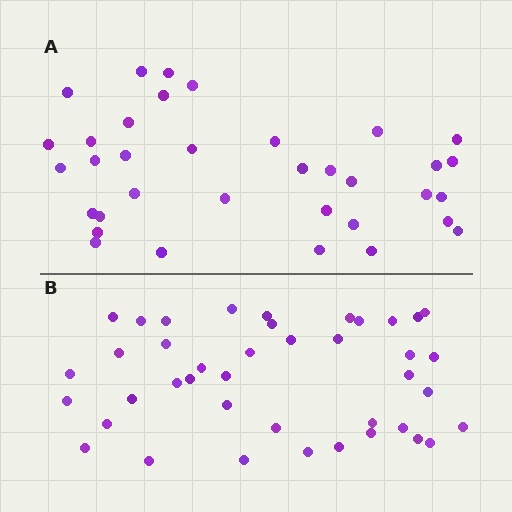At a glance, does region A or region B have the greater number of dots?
Region B (the bottom region) has more dots.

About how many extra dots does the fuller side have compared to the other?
Region B has about 6 more dots than region A.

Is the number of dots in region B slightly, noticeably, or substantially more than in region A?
Region B has only slightly more — the two regions are fairly close. The ratio is roughly 1.2 to 1.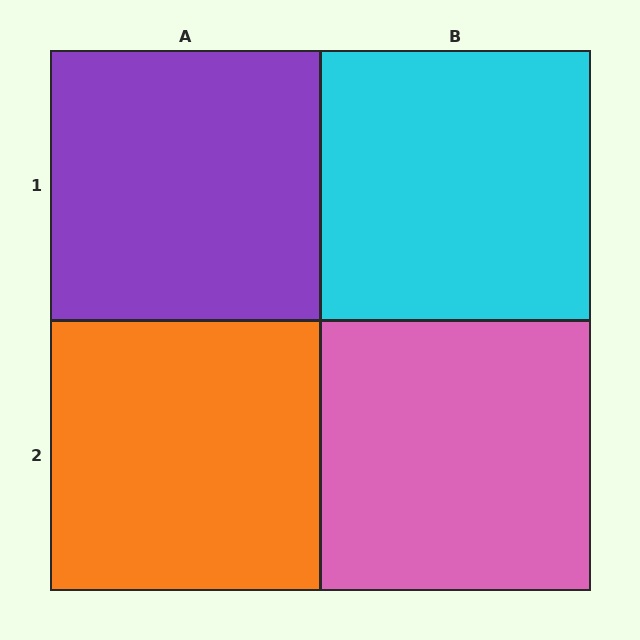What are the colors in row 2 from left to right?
Orange, pink.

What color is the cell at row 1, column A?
Purple.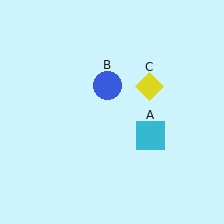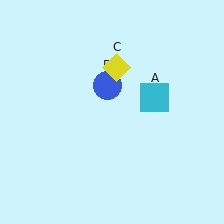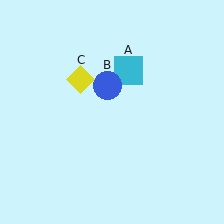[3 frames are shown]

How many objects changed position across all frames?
2 objects changed position: cyan square (object A), yellow diamond (object C).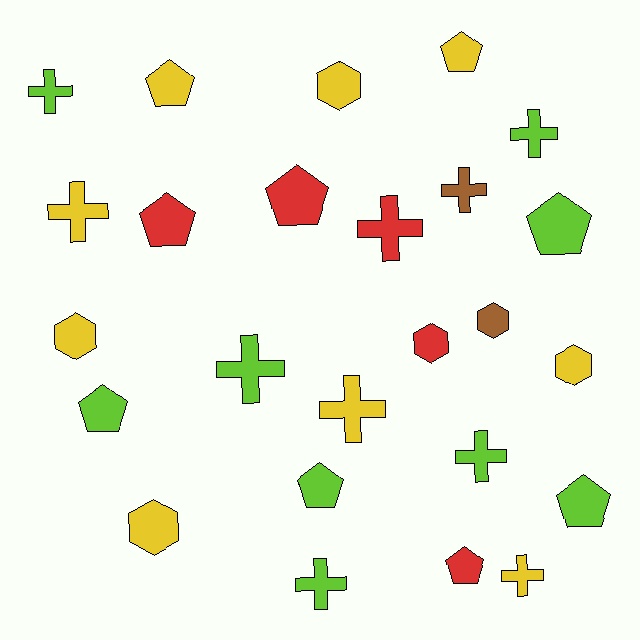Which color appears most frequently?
Yellow, with 9 objects.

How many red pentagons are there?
There are 3 red pentagons.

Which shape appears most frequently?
Cross, with 10 objects.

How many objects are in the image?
There are 25 objects.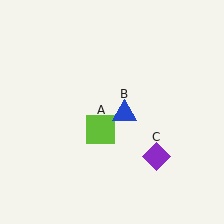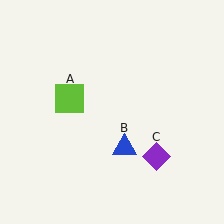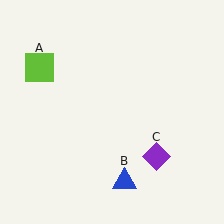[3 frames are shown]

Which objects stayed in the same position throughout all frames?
Purple diamond (object C) remained stationary.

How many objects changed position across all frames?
2 objects changed position: lime square (object A), blue triangle (object B).